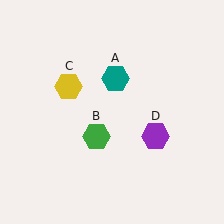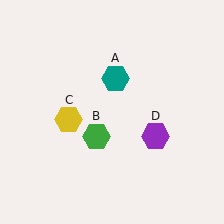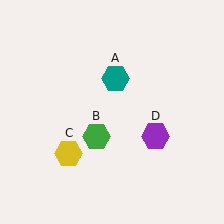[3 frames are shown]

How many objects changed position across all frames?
1 object changed position: yellow hexagon (object C).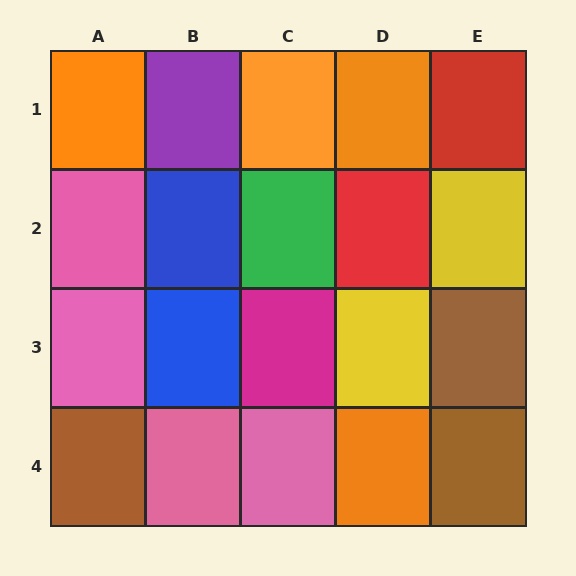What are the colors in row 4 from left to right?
Brown, pink, pink, orange, brown.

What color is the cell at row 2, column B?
Blue.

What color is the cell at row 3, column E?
Brown.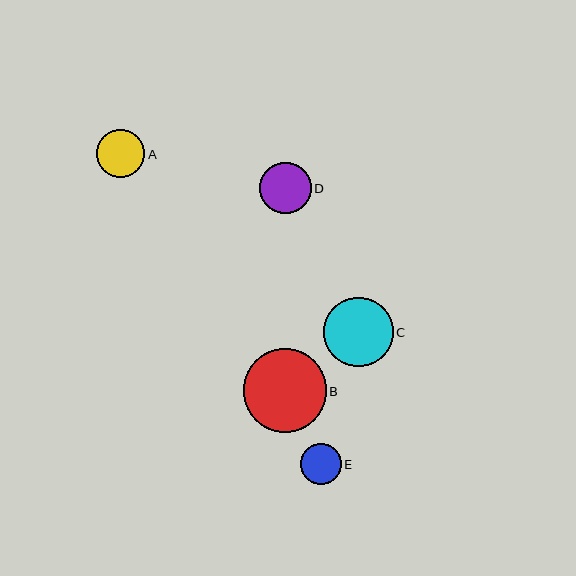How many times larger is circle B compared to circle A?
Circle B is approximately 1.7 times the size of circle A.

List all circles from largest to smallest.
From largest to smallest: B, C, D, A, E.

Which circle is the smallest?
Circle E is the smallest with a size of approximately 41 pixels.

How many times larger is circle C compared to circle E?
Circle C is approximately 1.7 times the size of circle E.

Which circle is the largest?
Circle B is the largest with a size of approximately 83 pixels.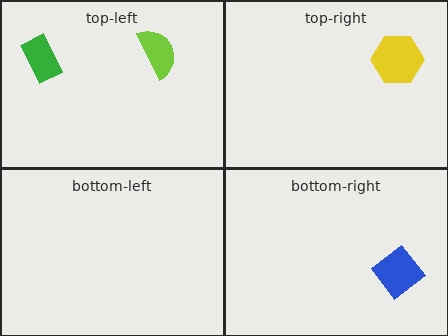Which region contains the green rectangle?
The top-left region.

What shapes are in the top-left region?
The lime semicircle, the green rectangle.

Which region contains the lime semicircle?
The top-left region.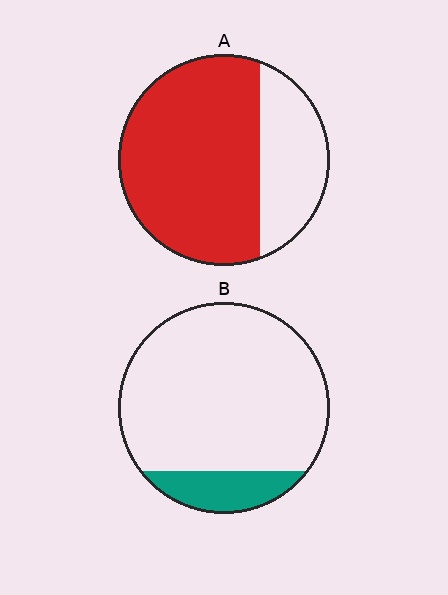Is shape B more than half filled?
No.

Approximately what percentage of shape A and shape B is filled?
A is approximately 70% and B is approximately 15%.